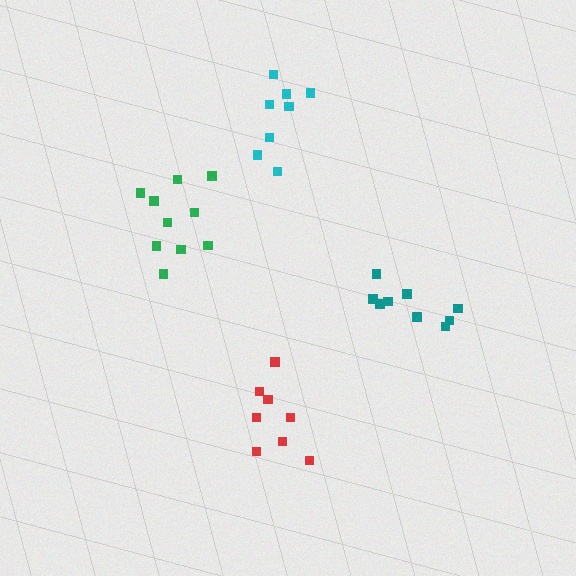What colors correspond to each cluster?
The clusters are colored: green, red, cyan, teal.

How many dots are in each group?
Group 1: 10 dots, Group 2: 8 dots, Group 3: 8 dots, Group 4: 9 dots (35 total).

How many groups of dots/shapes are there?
There are 4 groups.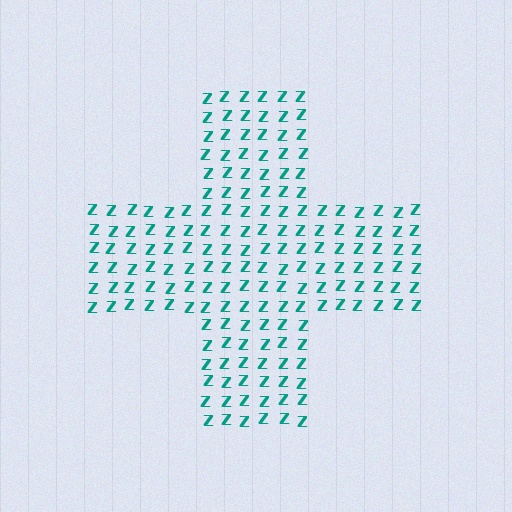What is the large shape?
The large shape is a cross.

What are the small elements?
The small elements are letter Z's.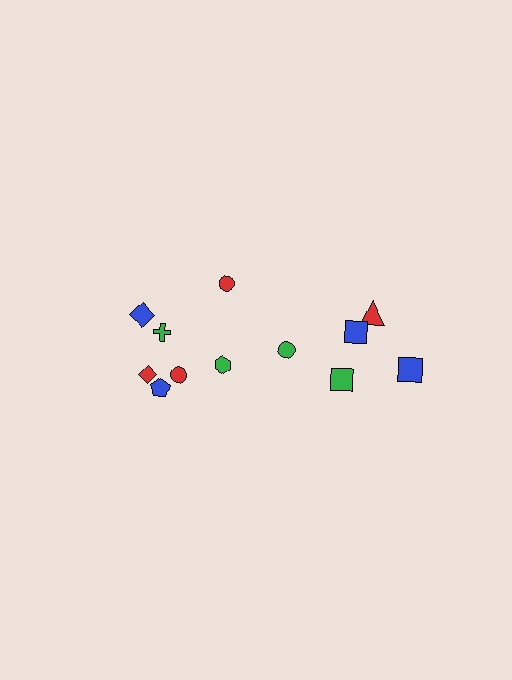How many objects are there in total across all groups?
There are 12 objects.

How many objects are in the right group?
There are 5 objects.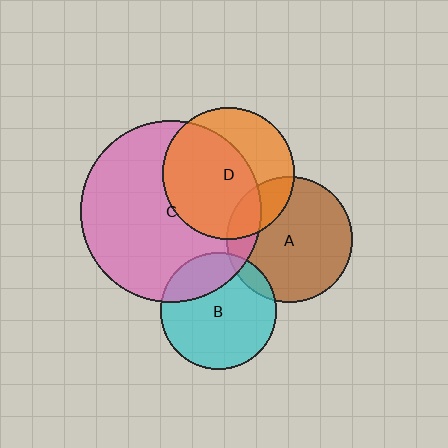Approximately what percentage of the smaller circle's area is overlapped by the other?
Approximately 25%.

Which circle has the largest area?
Circle C (pink).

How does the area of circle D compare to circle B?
Approximately 1.3 times.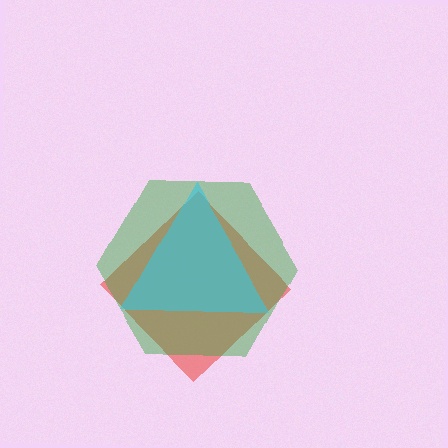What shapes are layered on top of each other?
The layered shapes are: a red diamond, a green hexagon, a cyan triangle.